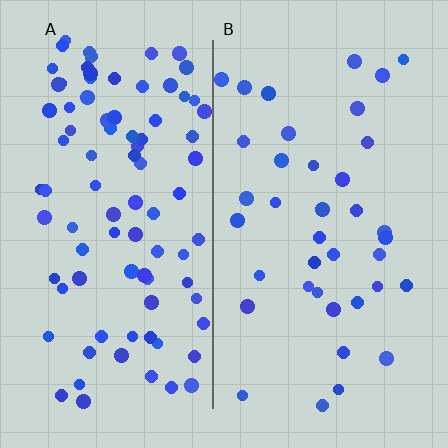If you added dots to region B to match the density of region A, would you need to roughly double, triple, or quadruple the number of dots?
Approximately double.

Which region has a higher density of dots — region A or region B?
A (the left).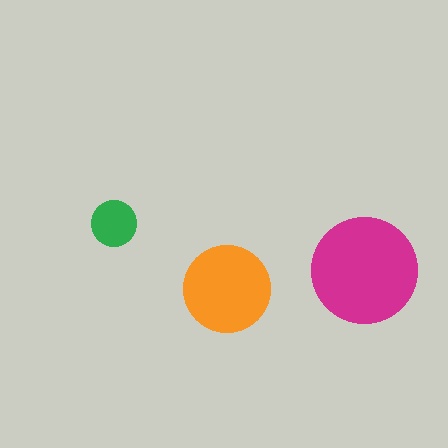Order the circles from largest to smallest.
the magenta one, the orange one, the green one.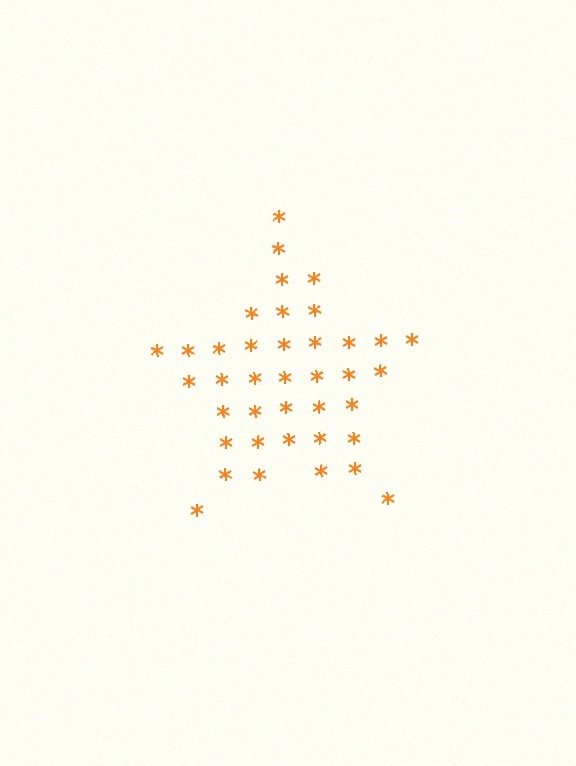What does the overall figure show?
The overall figure shows a star.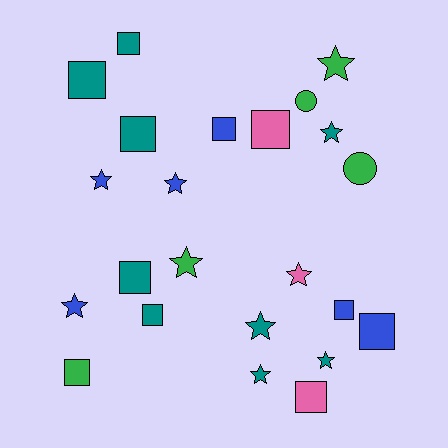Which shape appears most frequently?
Square, with 11 objects.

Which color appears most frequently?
Teal, with 9 objects.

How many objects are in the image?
There are 23 objects.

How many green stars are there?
There are 2 green stars.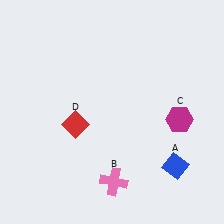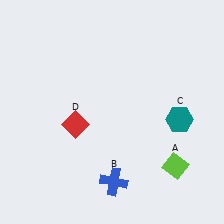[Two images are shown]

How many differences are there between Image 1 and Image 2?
There are 3 differences between the two images.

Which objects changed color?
A changed from blue to lime. B changed from pink to blue. C changed from magenta to teal.